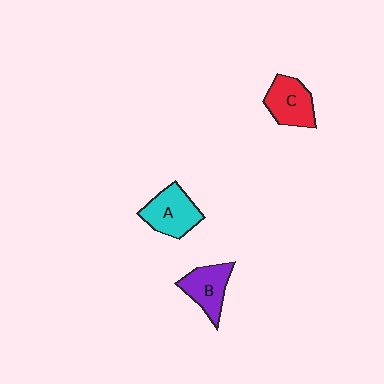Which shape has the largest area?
Shape A (cyan).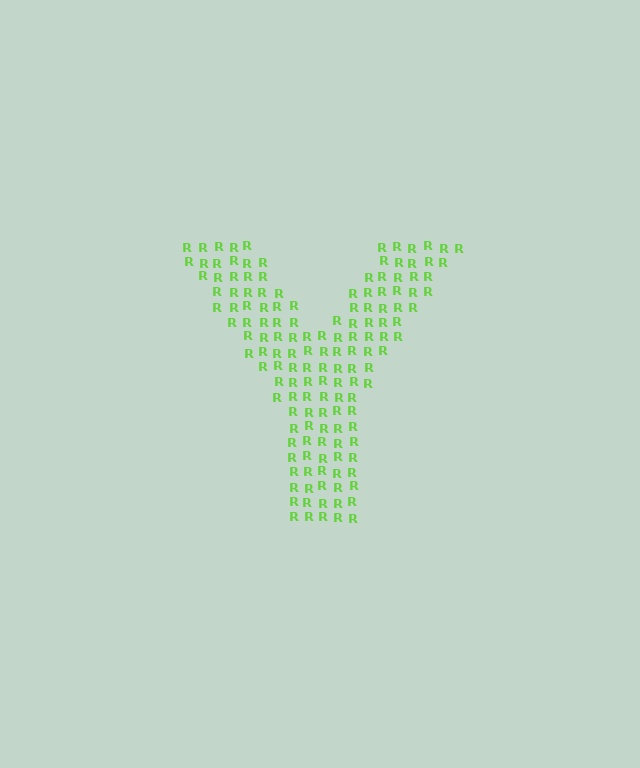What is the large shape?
The large shape is the letter Y.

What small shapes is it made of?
It is made of small letter R's.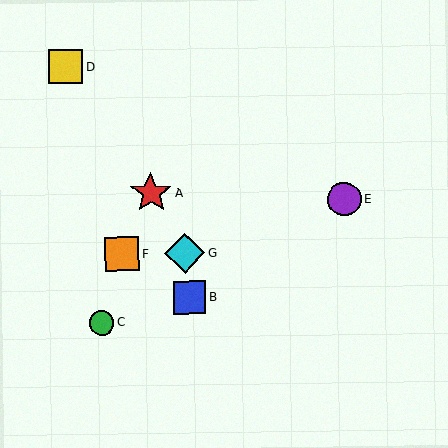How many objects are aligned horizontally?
2 objects (F, G) are aligned horizontally.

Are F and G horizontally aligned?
Yes, both are at y≈254.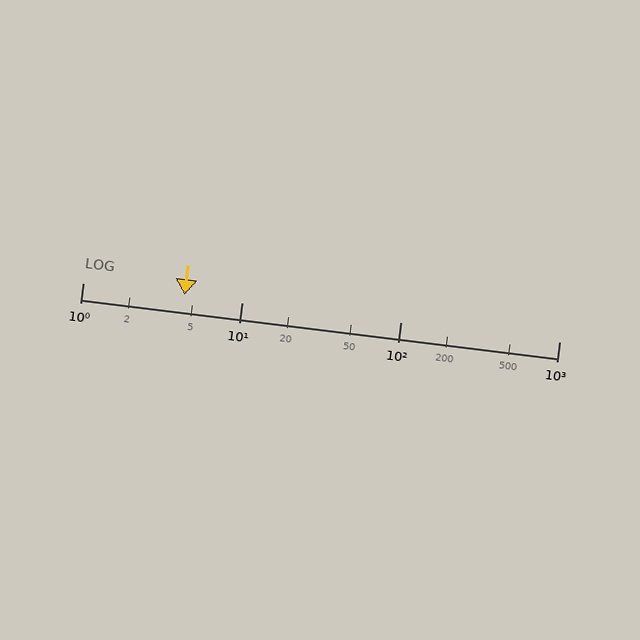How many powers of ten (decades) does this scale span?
The scale spans 3 decades, from 1 to 1000.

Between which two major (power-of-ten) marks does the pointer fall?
The pointer is between 1 and 10.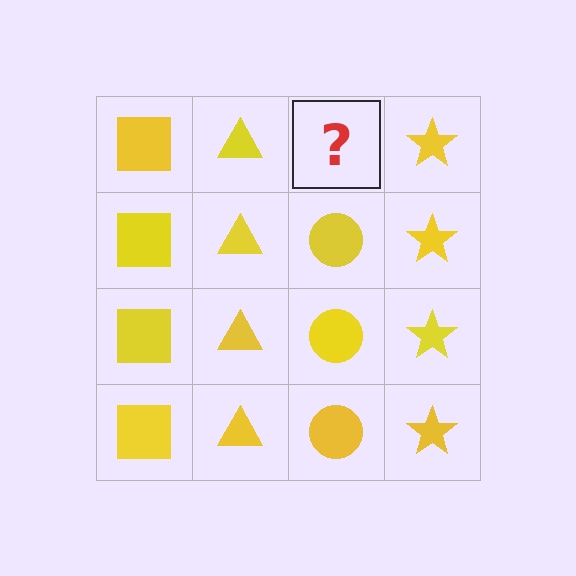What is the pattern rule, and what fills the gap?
The rule is that each column has a consistent shape. The gap should be filled with a yellow circle.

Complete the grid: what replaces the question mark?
The question mark should be replaced with a yellow circle.